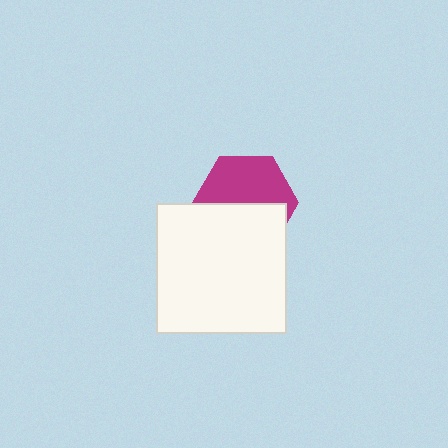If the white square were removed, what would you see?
You would see the complete magenta hexagon.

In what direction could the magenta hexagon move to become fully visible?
The magenta hexagon could move up. That would shift it out from behind the white square entirely.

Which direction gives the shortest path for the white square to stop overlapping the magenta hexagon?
Moving down gives the shortest separation.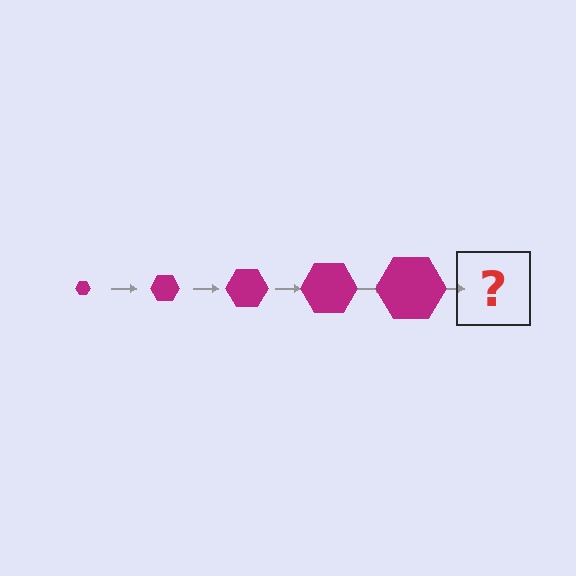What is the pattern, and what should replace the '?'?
The pattern is that the hexagon gets progressively larger each step. The '?' should be a magenta hexagon, larger than the previous one.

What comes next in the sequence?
The next element should be a magenta hexagon, larger than the previous one.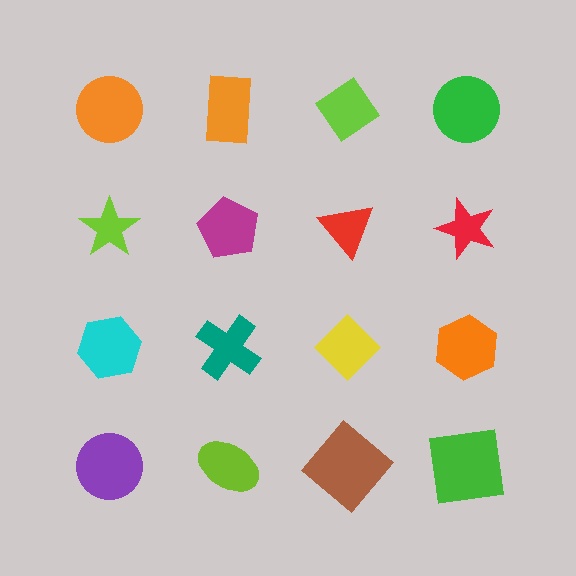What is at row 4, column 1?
A purple circle.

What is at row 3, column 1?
A cyan hexagon.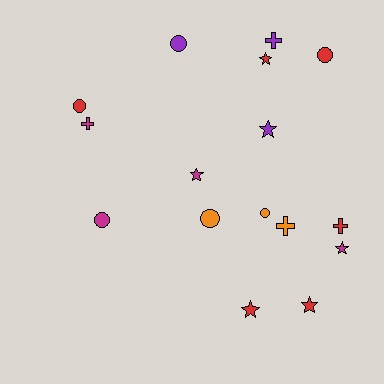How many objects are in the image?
There are 16 objects.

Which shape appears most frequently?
Circle, with 6 objects.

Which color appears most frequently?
Red, with 6 objects.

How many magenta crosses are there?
There is 1 magenta cross.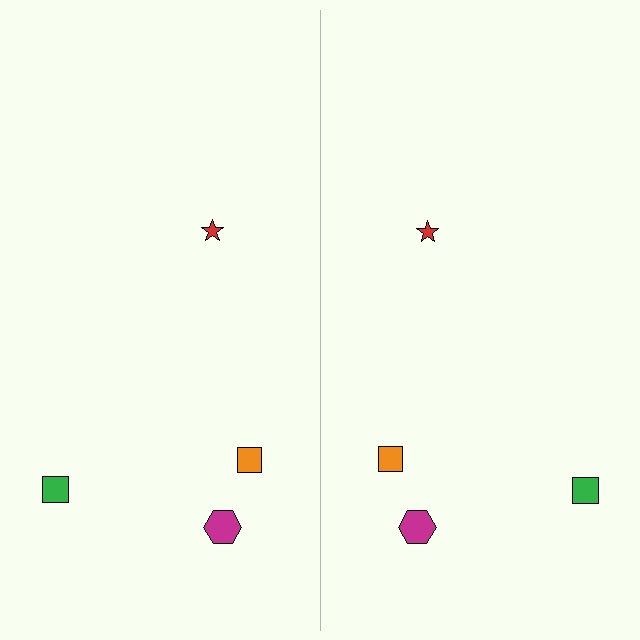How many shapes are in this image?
There are 8 shapes in this image.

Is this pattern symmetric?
Yes, this pattern has bilateral (reflection) symmetry.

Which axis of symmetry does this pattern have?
The pattern has a vertical axis of symmetry running through the center of the image.